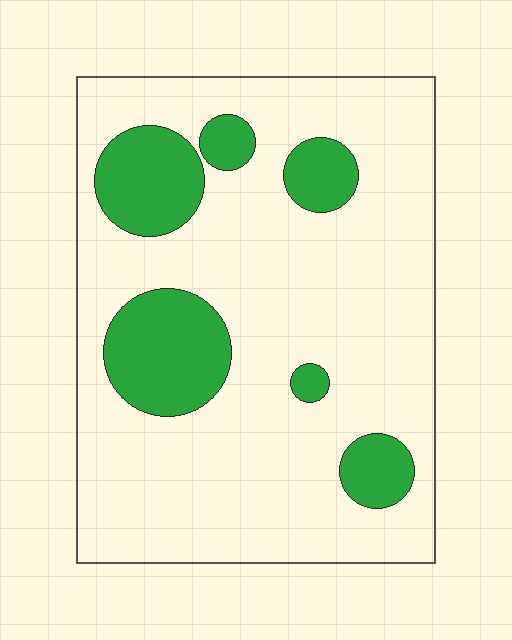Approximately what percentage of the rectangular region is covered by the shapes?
Approximately 20%.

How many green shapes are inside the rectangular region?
6.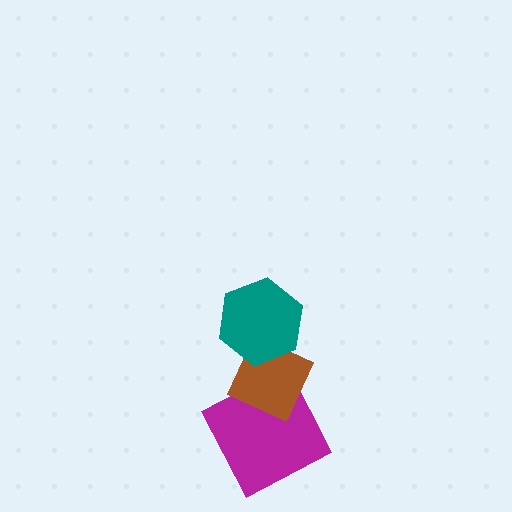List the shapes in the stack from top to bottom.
From top to bottom: the teal hexagon, the brown diamond, the magenta square.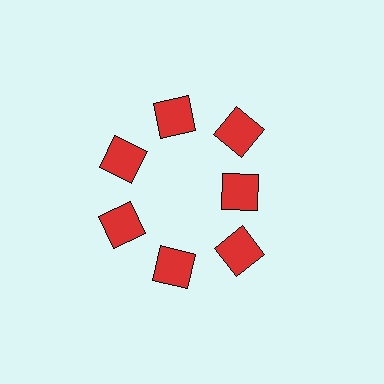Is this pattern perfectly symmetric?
No. The 7 red squares are arranged in a ring, but one element near the 3 o'clock position is pulled inward toward the center, breaking the 7-fold rotational symmetry.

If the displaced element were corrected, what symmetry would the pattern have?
It would have 7-fold rotational symmetry — the pattern would map onto itself every 51 degrees.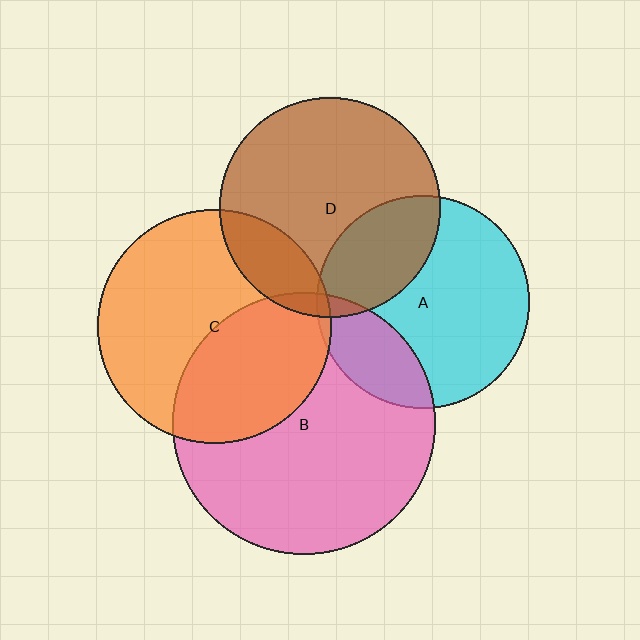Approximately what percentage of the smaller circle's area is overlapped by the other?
Approximately 20%.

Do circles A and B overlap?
Yes.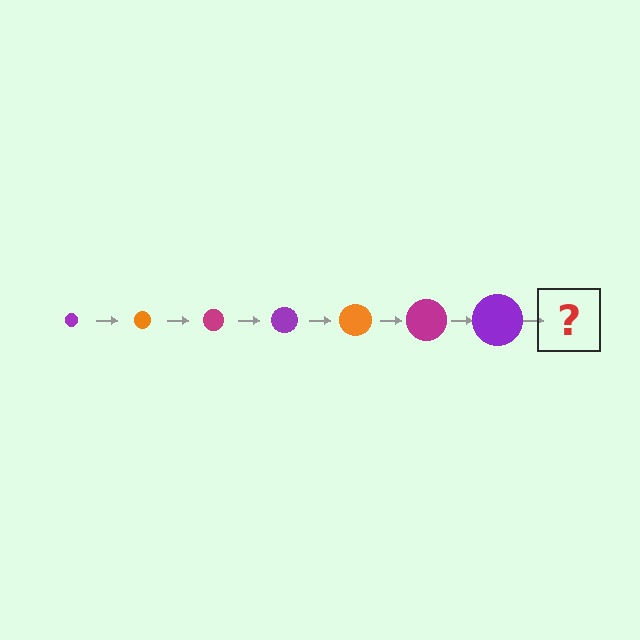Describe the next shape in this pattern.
It should be an orange circle, larger than the previous one.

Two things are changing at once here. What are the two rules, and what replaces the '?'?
The two rules are that the circle grows larger each step and the color cycles through purple, orange, and magenta. The '?' should be an orange circle, larger than the previous one.